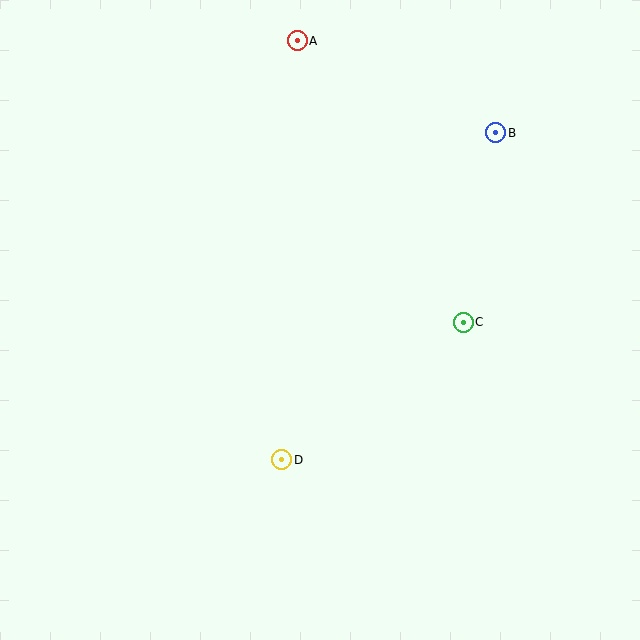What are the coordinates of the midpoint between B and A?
The midpoint between B and A is at (396, 87).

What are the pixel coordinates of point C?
Point C is at (463, 322).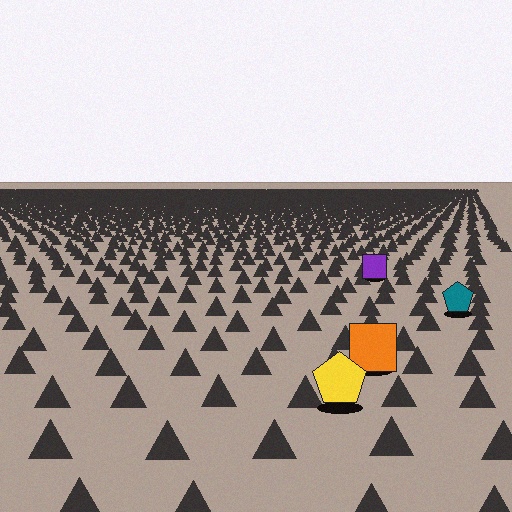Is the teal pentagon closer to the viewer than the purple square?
Yes. The teal pentagon is closer — you can tell from the texture gradient: the ground texture is coarser near it.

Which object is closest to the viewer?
The yellow pentagon is closest. The texture marks near it are larger and more spread out.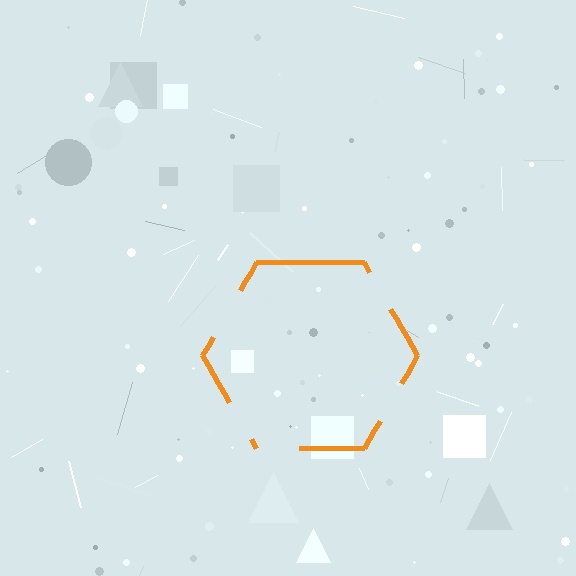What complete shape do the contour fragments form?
The contour fragments form a hexagon.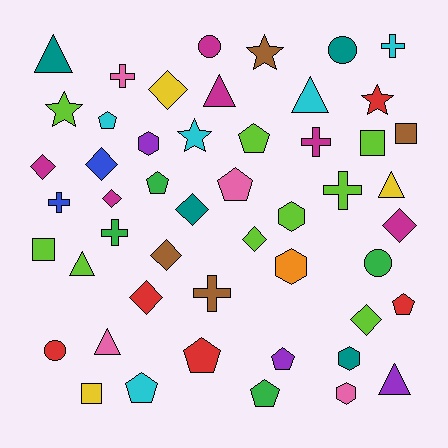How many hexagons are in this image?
There are 5 hexagons.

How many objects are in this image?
There are 50 objects.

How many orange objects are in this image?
There is 1 orange object.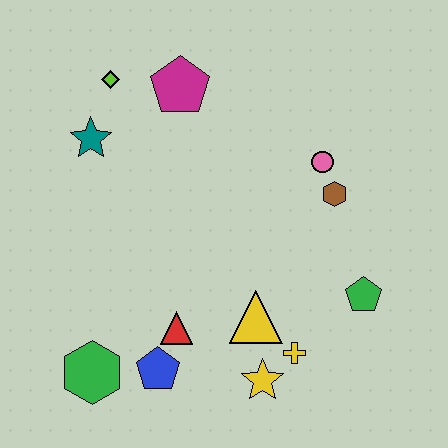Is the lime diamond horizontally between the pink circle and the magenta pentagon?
No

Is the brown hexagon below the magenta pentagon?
Yes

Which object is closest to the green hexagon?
The blue pentagon is closest to the green hexagon.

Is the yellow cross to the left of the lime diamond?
No